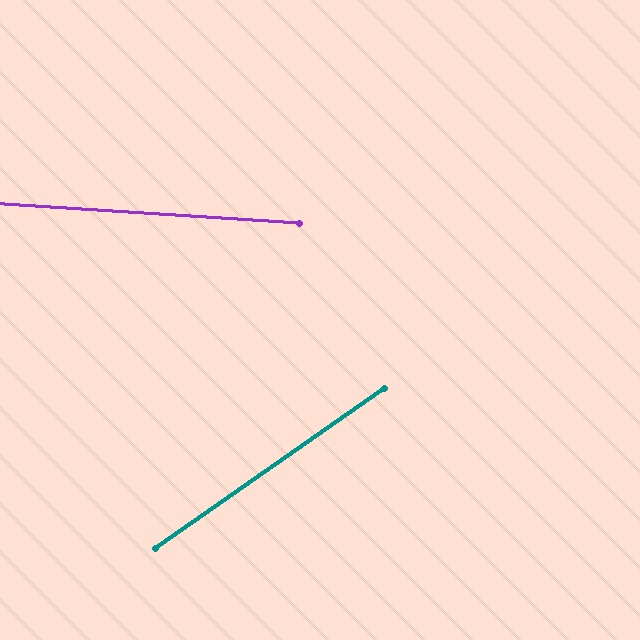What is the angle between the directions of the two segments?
Approximately 39 degrees.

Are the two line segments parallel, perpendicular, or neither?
Neither parallel nor perpendicular — they differ by about 39°.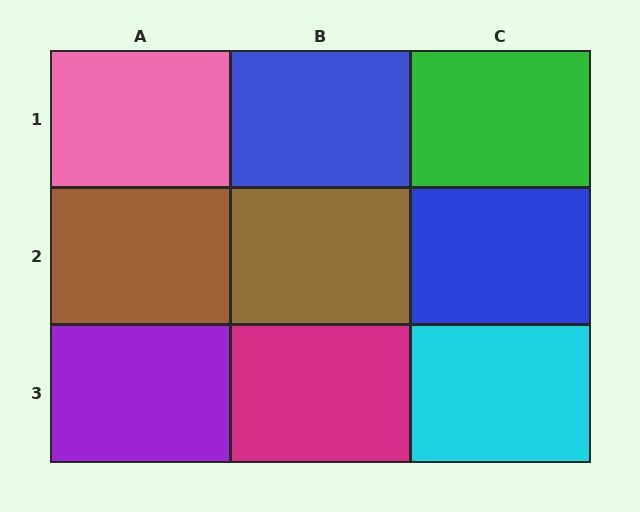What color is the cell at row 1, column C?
Green.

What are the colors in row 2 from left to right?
Brown, brown, blue.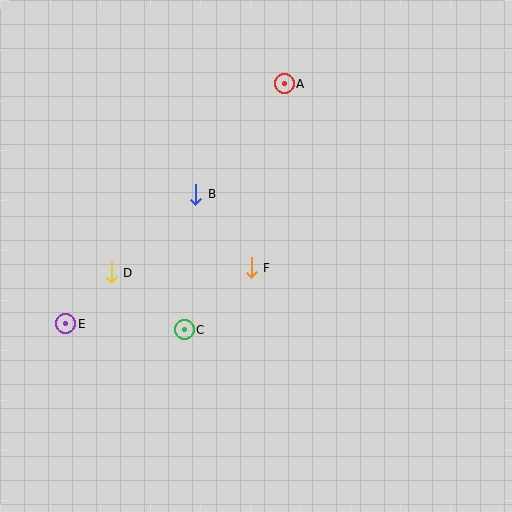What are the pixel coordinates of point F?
Point F is at (251, 268).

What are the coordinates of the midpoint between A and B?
The midpoint between A and B is at (240, 139).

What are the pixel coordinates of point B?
Point B is at (196, 194).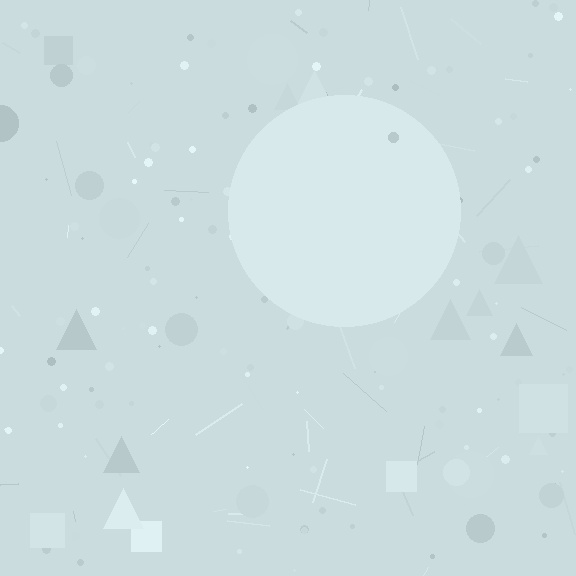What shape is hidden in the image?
A circle is hidden in the image.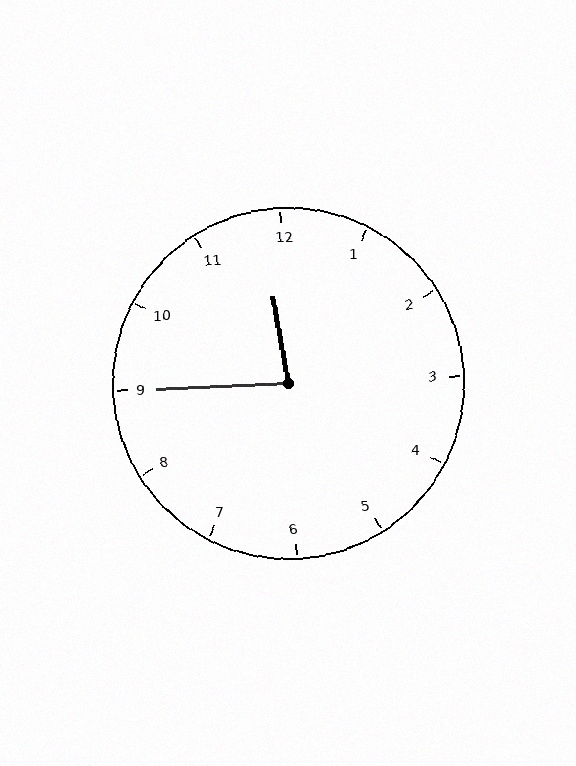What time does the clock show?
11:45.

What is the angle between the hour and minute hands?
Approximately 82 degrees.